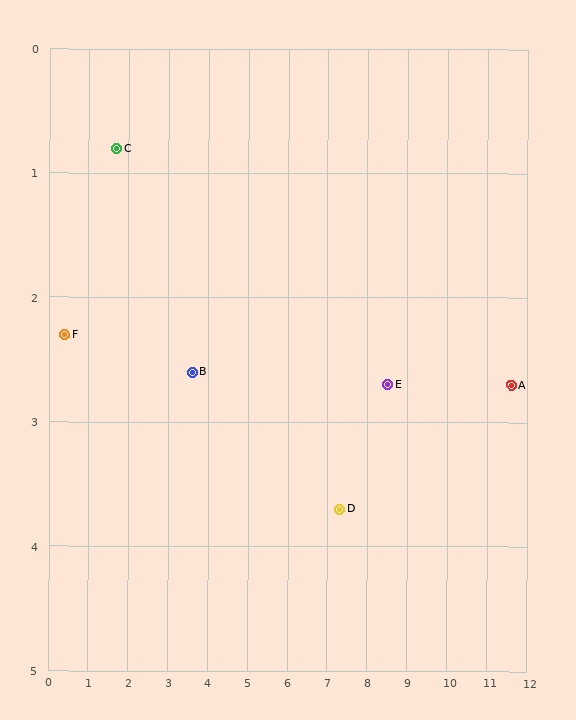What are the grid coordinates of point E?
Point E is at approximately (8.5, 2.7).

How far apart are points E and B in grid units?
Points E and B are about 4.9 grid units apart.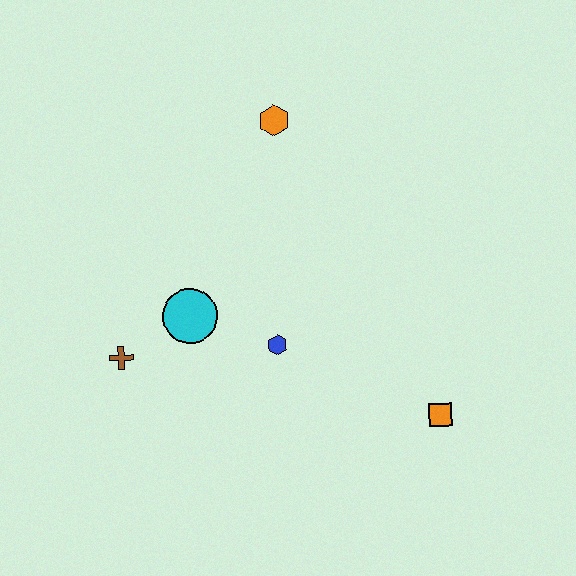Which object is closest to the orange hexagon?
The cyan circle is closest to the orange hexagon.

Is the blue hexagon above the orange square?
Yes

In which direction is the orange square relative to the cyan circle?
The orange square is to the right of the cyan circle.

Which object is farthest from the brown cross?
The orange square is farthest from the brown cross.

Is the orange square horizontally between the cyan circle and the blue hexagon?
No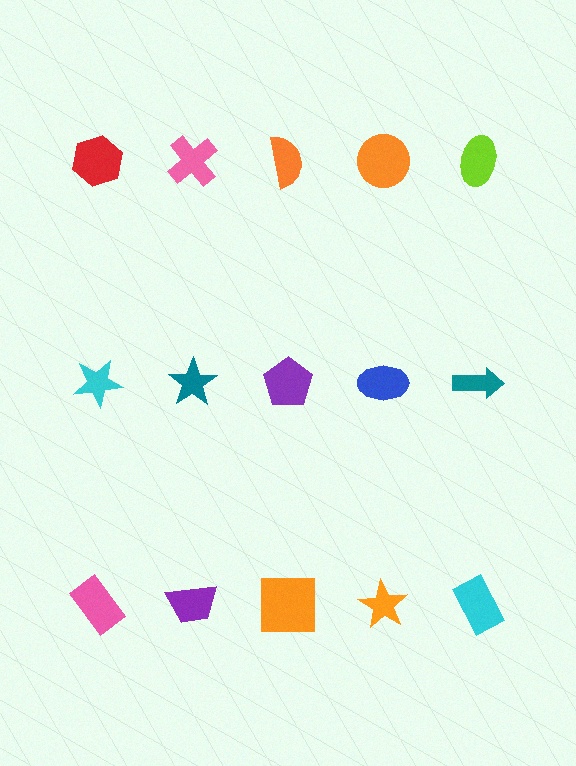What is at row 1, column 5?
A lime ellipse.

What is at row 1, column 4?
An orange circle.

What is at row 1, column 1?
A red hexagon.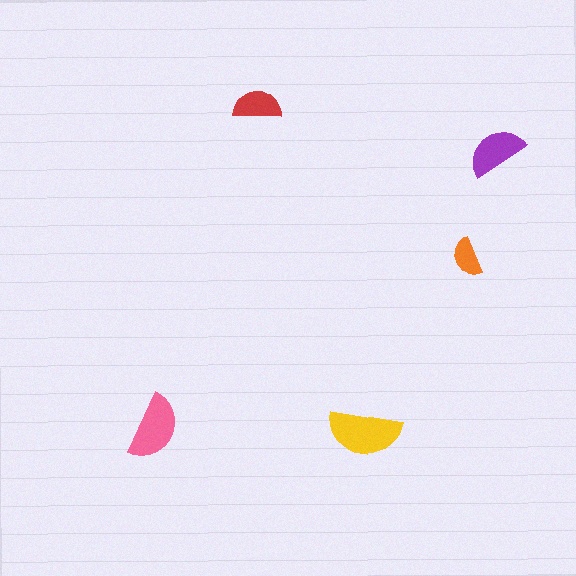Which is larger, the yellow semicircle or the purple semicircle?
The yellow one.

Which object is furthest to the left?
The pink semicircle is leftmost.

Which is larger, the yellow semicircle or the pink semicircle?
The yellow one.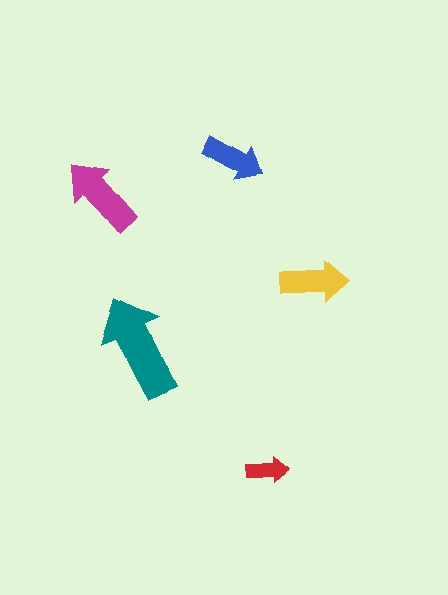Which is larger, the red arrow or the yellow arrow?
The yellow one.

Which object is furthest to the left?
The magenta arrow is leftmost.